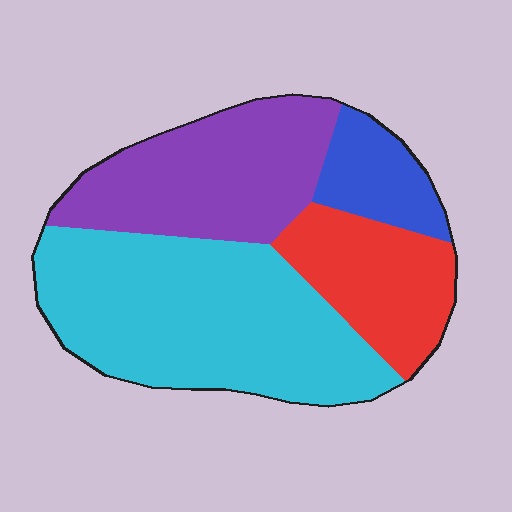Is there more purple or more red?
Purple.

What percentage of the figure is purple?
Purple takes up about one quarter (1/4) of the figure.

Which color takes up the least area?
Blue, at roughly 10%.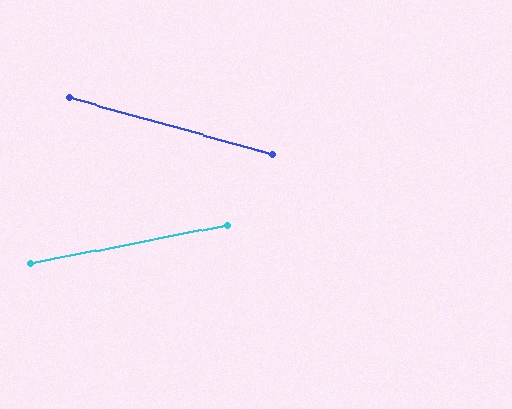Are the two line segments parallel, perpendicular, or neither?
Neither parallel nor perpendicular — they differ by about 27°.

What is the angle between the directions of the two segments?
Approximately 27 degrees.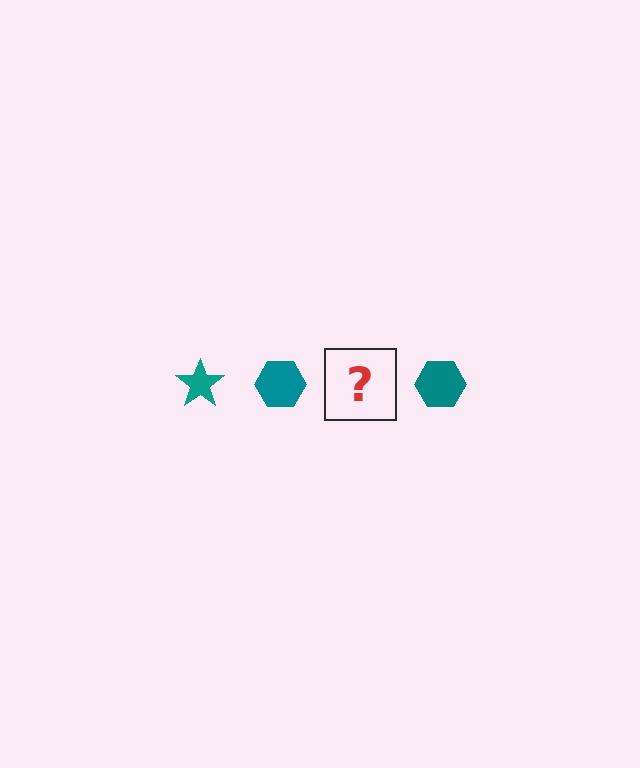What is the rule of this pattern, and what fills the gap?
The rule is that the pattern cycles through star, hexagon shapes in teal. The gap should be filled with a teal star.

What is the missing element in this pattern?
The missing element is a teal star.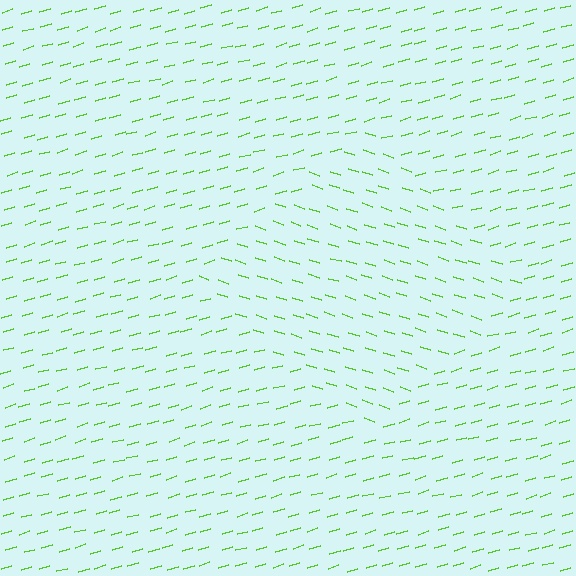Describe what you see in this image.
The image is filled with small lime line segments. A diamond region in the image has lines oriented differently from the surrounding lines, creating a visible texture boundary.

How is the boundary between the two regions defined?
The boundary is defined purely by a change in line orientation (approximately 35 degrees difference). All lines are the same color and thickness.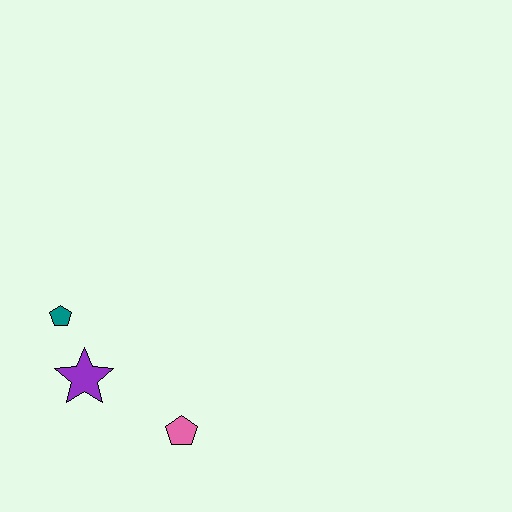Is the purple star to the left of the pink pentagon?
Yes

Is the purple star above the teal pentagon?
No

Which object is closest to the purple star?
The teal pentagon is closest to the purple star.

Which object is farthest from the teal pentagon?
The pink pentagon is farthest from the teal pentagon.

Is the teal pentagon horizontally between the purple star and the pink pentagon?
No